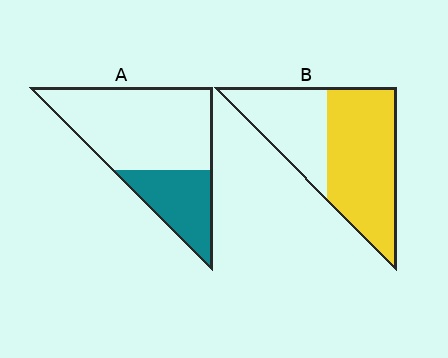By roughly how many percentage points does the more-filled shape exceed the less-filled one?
By roughly 30 percentage points (B over A).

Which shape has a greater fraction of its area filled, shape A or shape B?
Shape B.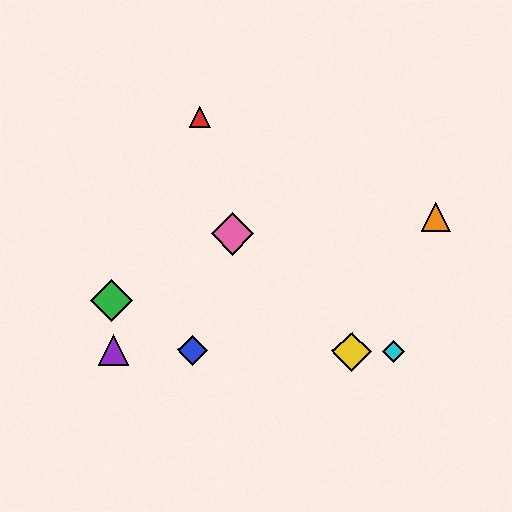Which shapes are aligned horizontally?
The blue diamond, the yellow diamond, the purple triangle, the cyan diamond are aligned horizontally.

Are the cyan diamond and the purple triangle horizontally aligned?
Yes, both are at y≈352.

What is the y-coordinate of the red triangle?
The red triangle is at y≈117.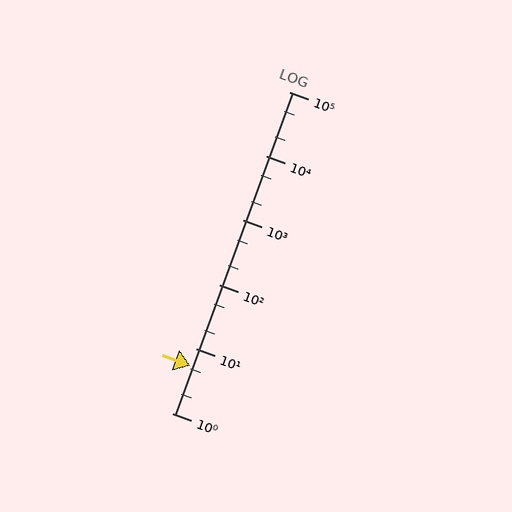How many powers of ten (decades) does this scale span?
The scale spans 5 decades, from 1 to 100000.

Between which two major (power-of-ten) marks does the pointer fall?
The pointer is between 1 and 10.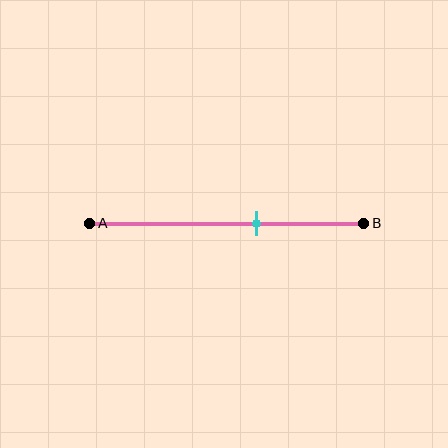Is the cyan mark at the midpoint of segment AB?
No, the mark is at about 60% from A, not at the 50% midpoint.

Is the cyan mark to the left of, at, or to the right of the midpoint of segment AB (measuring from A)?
The cyan mark is to the right of the midpoint of segment AB.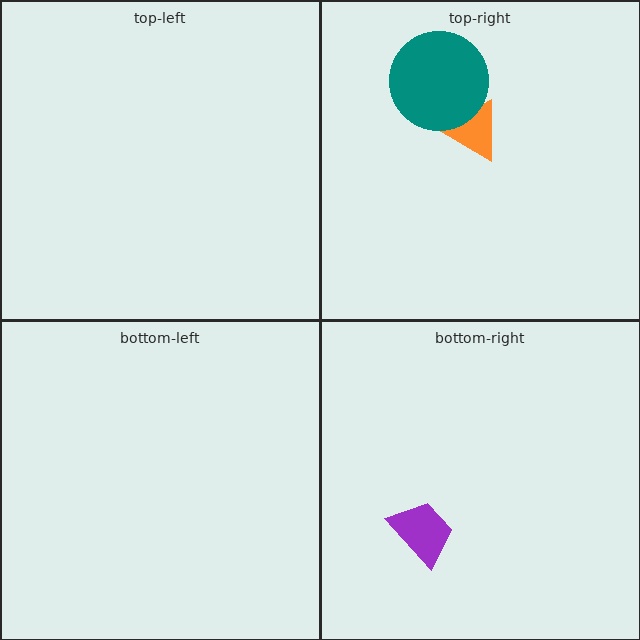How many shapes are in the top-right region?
2.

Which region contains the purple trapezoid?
The bottom-right region.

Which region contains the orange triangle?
The top-right region.